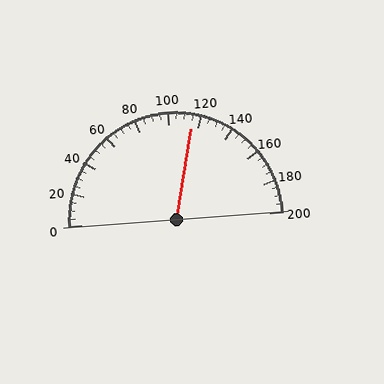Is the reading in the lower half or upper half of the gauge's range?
The reading is in the upper half of the range (0 to 200).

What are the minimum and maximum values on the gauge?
The gauge ranges from 0 to 200.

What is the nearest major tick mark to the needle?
The nearest major tick mark is 120.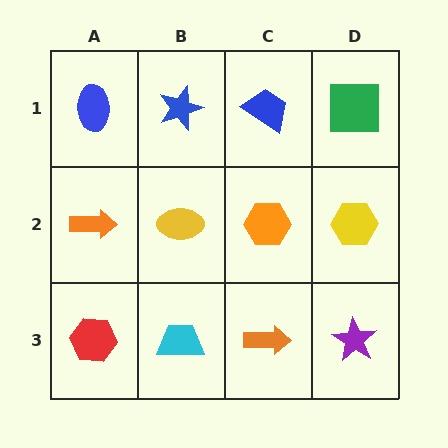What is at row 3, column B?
A cyan trapezoid.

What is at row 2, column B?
A yellow ellipse.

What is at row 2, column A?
An orange arrow.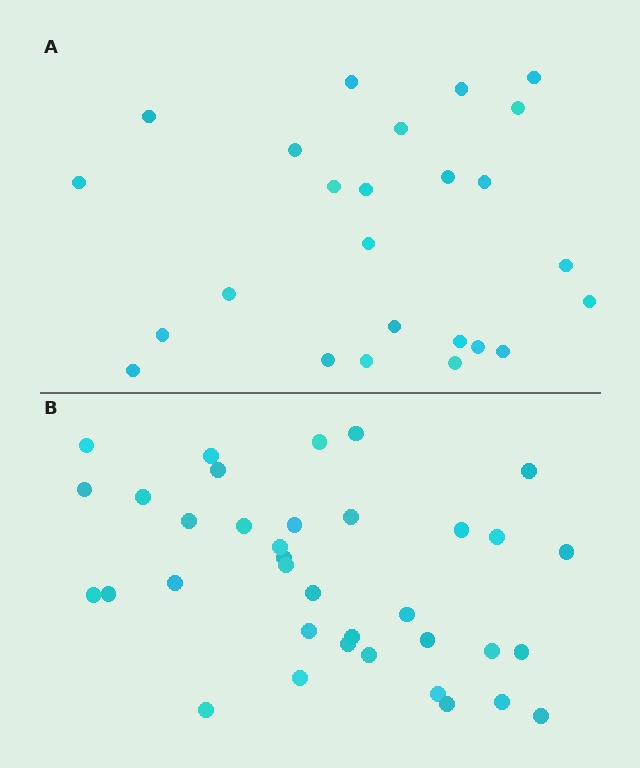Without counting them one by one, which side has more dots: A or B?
Region B (the bottom region) has more dots.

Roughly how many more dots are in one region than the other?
Region B has roughly 12 or so more dots than region A.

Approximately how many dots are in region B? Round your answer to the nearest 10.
About 40 dots. (The exact count is 36, which rounds to 40.)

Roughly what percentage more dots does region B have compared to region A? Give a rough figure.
About 45% more.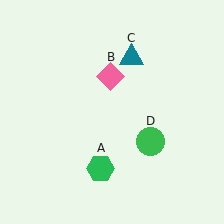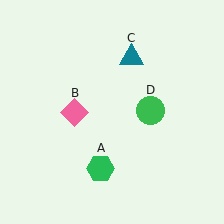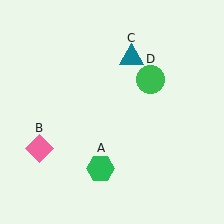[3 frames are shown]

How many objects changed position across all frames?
2 objects changed position: pink diamond (object B), green circle (object D).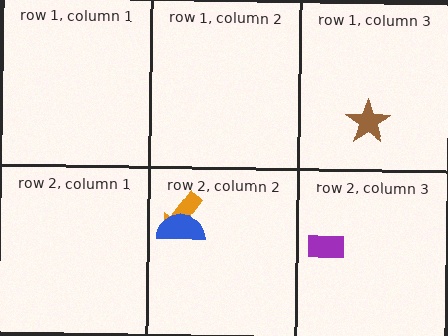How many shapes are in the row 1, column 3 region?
1.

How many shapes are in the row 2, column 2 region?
2.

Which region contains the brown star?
The row 1, column 3 region.